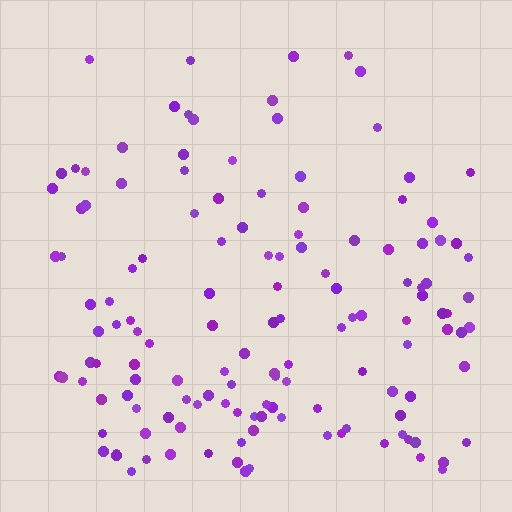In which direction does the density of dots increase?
From top to bottom, with the bottom side densest.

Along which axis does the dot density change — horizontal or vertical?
Vertical.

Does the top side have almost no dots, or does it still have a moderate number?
Still a moderate number, just noticeably fewer than the bottom.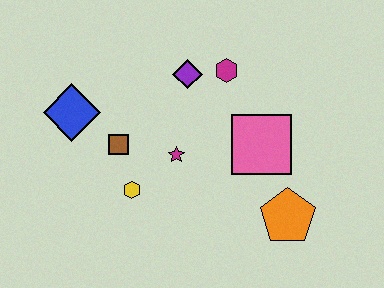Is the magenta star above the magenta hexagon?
No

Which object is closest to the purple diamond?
The magenta hexagon is closest to the purple diamond.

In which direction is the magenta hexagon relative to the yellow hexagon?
The magenta hexagon is above the yellow hexagon.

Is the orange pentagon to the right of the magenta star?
Yes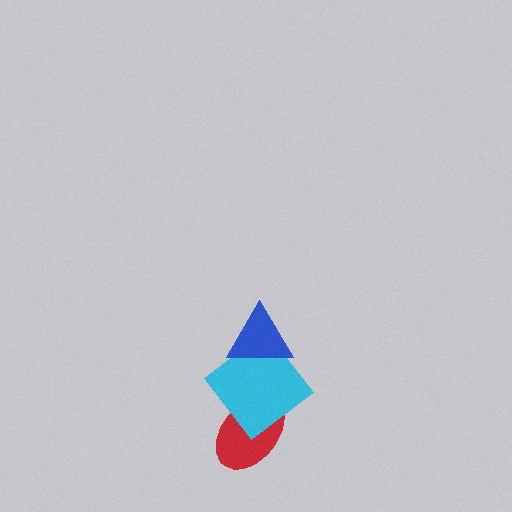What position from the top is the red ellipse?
The red ellipse is 3rd from the top.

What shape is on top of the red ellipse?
The cyan diamond is on top of the red ellipse.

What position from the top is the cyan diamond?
The cyan diamond is 2nd from the top.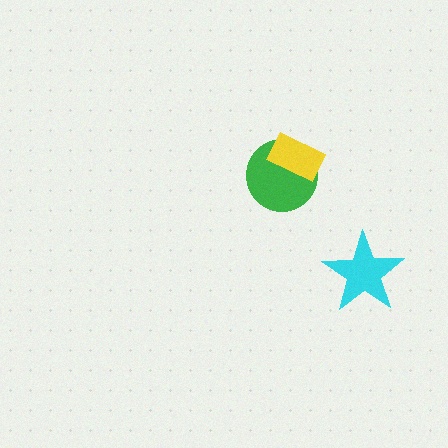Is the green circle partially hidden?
Yes, it is partially covered by another shape.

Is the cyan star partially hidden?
No, no other shape covers it.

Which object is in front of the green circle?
The yellow rectangle is in front of the green circle.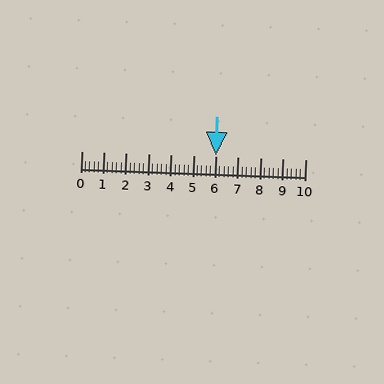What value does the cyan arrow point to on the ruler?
The cyan arrow points to approximately 6.0.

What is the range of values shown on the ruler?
The ruler shows values from 0 to 10.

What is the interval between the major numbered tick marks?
The major tick marks are spaced 1 units apart.